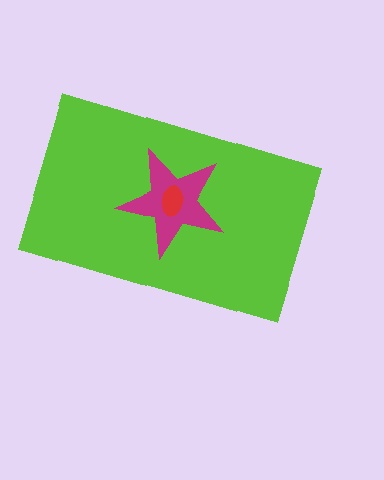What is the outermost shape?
The lime rectangle.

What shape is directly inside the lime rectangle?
The magenta star.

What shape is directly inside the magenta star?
The red ellipse.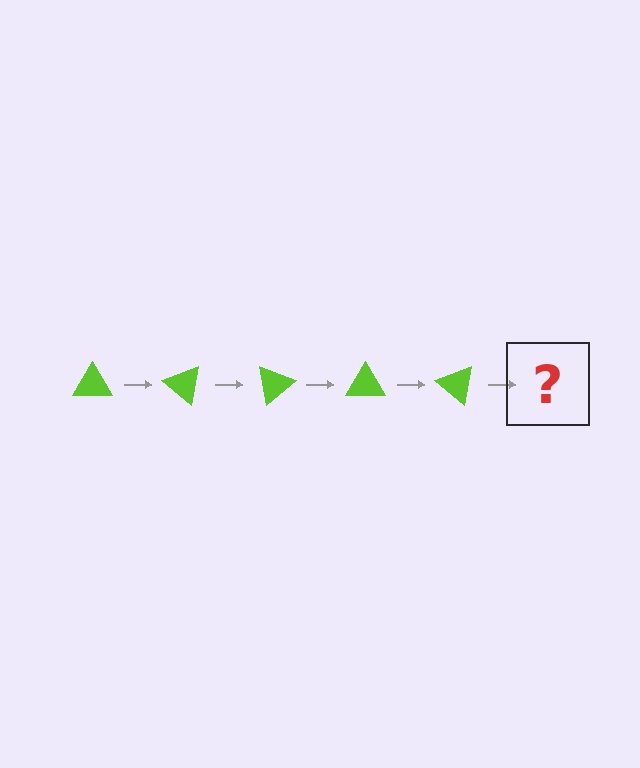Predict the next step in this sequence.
The next step is a lime triangle rotated 200 degrees.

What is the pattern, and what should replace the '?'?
The pattern is that the triangle rotates 40 degrees each step. The '?' should be a lime triangle rotated 200 degrees.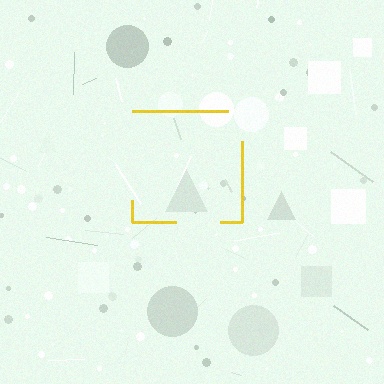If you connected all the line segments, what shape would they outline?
They would outline a square.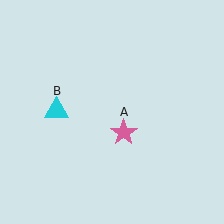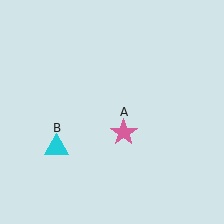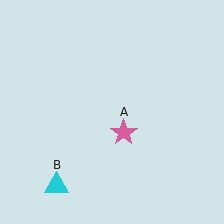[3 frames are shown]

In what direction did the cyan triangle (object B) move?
The cyan triangle (object B) moved down.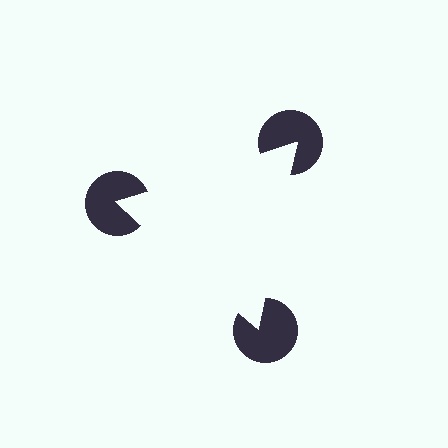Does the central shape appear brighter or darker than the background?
It typically appears slightly brighter than the background, even though no actual brightness change is drawn.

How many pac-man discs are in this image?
There are 3 — one at each vertex of the illusory triangle.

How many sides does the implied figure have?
3 sides.